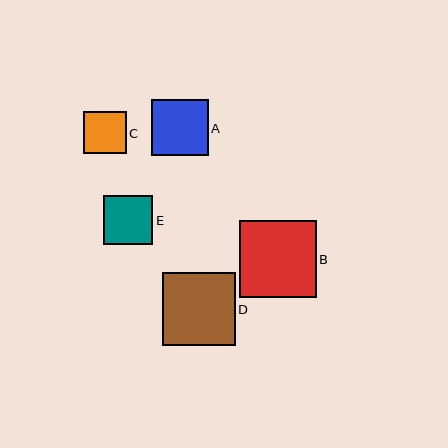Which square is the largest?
Square B is the largest with a size of approximately 77 pixels.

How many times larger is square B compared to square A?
Square B is approximately 1.4 times the size of square A.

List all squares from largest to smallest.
From largest to smallest: B, D, A, E, C.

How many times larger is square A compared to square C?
Square A is approximately 1.3 times the size of square C.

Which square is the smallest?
Square C is the smallest with a size of approximately 43 pixels.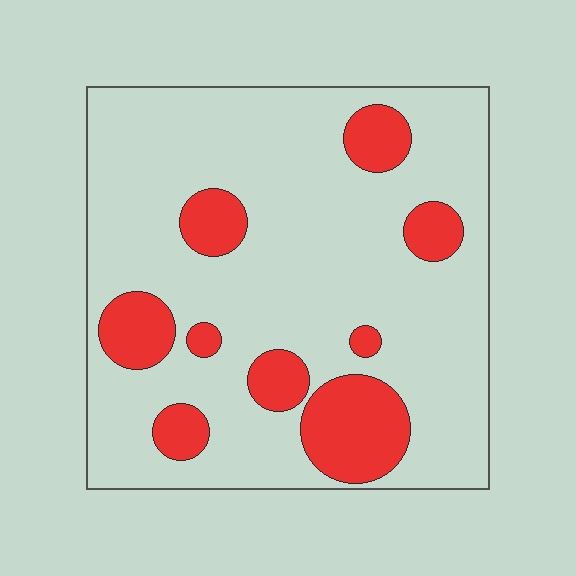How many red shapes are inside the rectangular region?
9.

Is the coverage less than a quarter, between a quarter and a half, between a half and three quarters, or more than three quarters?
Less than a quarter.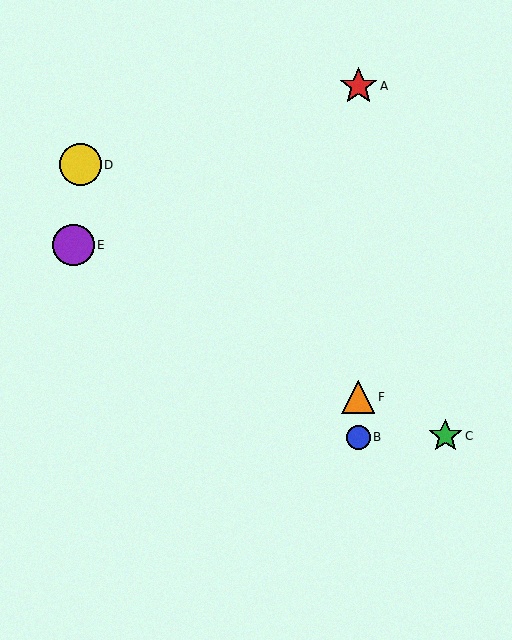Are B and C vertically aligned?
No, B is at x≈358 and C is at x≈445.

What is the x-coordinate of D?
Object D is at x≈80.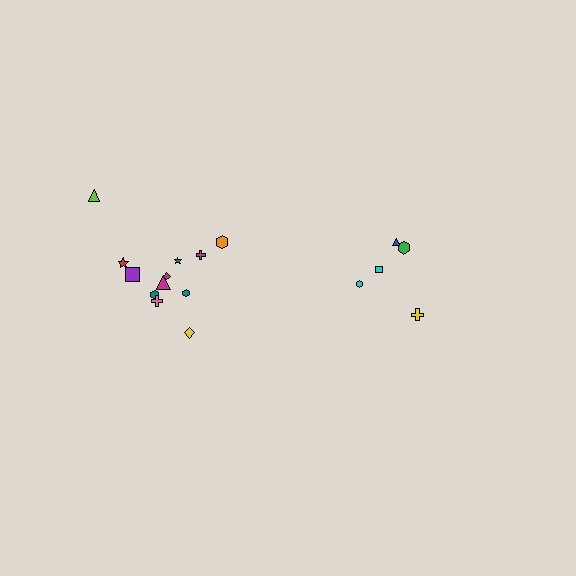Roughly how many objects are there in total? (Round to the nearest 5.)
Roughly 15 objects in total.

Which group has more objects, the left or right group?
The left group.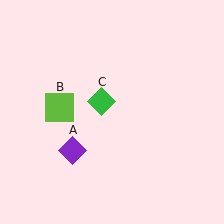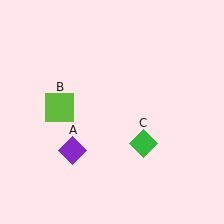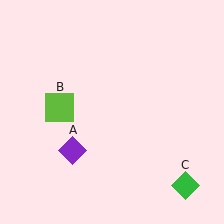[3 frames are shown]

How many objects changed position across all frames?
1 object changed position: green diamond (object C).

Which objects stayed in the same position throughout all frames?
Purple diamond (object A) and lime square (object B) remained stationary.